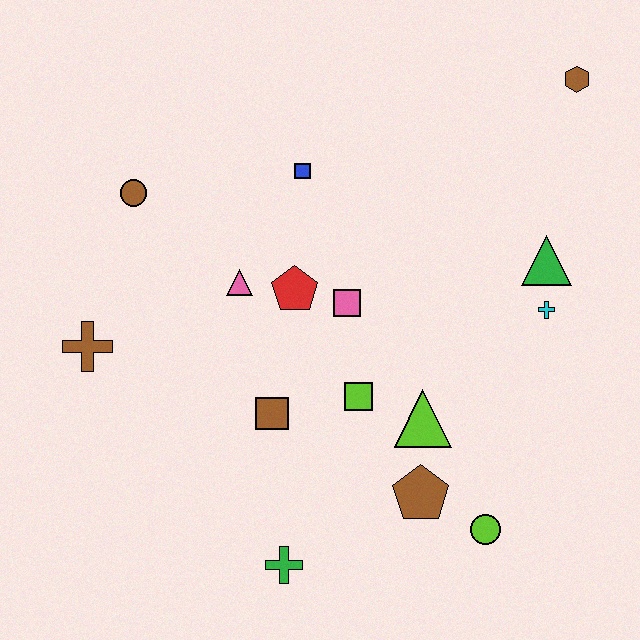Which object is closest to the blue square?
The red pentagon is closest to the blue square.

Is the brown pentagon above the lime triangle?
No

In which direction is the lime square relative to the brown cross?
The lime square is to the right of the brown cross.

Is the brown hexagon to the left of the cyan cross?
No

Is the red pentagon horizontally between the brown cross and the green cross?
No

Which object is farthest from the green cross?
The brown hexagon is farthest from the green cross.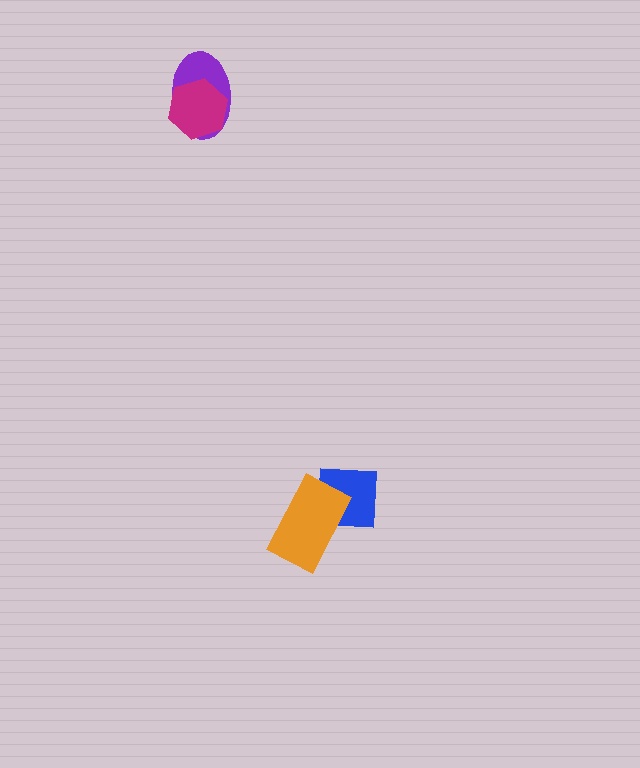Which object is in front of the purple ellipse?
The magenta hexagon is in front of the purple ellipse.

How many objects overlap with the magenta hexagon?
1 object overlaps with the magenta hexagon.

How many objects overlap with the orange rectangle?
1 object overlaps with the orange rectangle.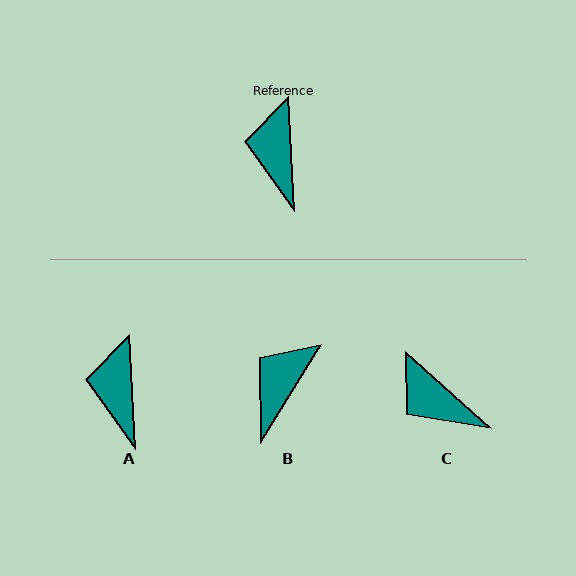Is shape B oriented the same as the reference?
No, it is off by about 35 degrees.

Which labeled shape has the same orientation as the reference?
A.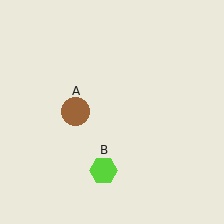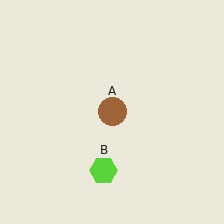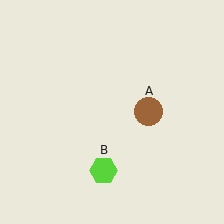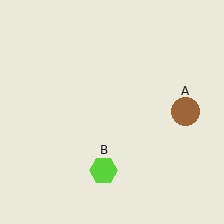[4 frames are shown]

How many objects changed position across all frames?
1 object changed position: brown circle (object A).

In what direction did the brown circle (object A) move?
The brown circle (object A) moved right.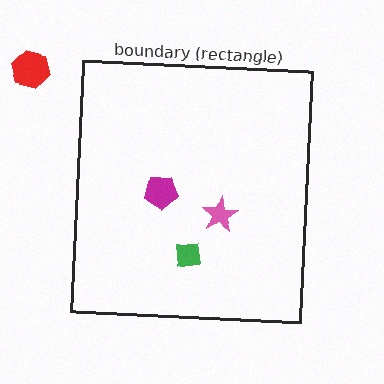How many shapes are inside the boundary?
3 inside, 1 outside.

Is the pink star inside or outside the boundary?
Inside.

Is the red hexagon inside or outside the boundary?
Outside.